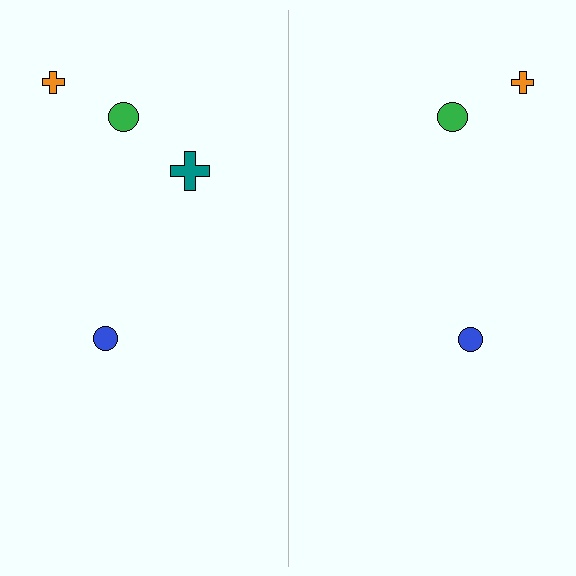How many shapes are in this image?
There are 7 shapes in this image.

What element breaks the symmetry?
A teal cross is missing from the right side.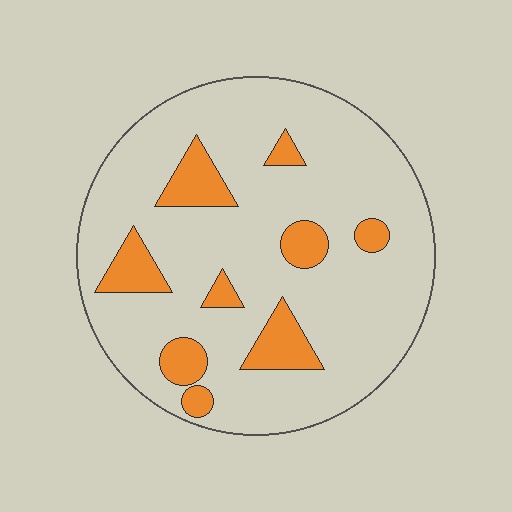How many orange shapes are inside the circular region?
9.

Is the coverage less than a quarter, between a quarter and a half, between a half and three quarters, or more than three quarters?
Less than a quarter.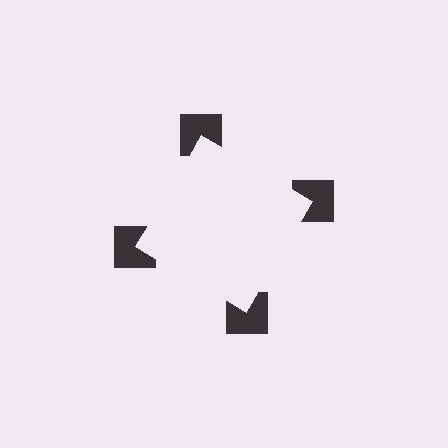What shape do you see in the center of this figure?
An illusory square — its edges are inferred from the aligned wedge cuts in the notched squares, not physically drawn.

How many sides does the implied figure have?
4 sides.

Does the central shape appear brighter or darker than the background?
It typically appears slightly brighter than the background, even though no actual brightness change is drawn.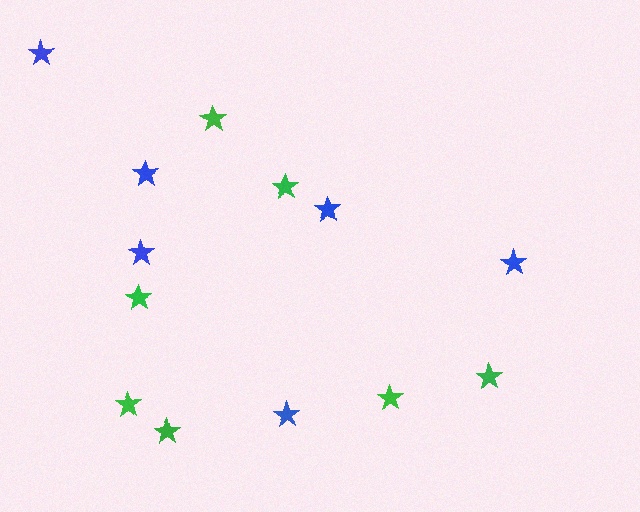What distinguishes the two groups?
There are 2 groups: one group of green stars (7) and one group of blue stars (6).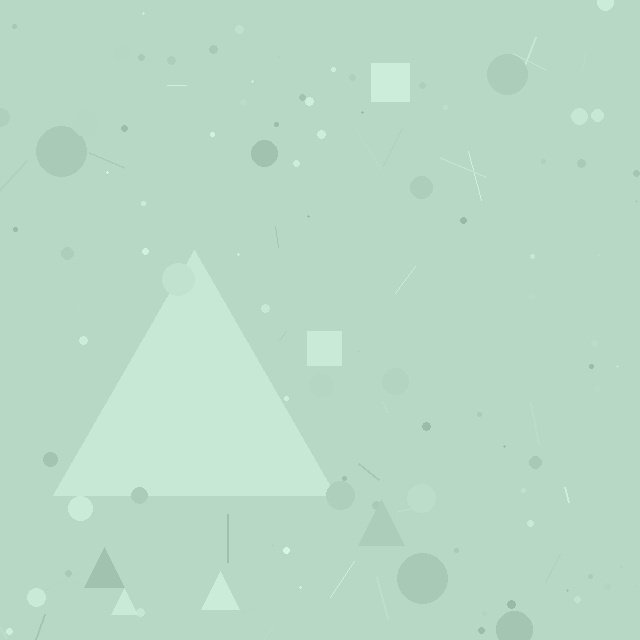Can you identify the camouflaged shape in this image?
The camouflaged shape is a triangle.